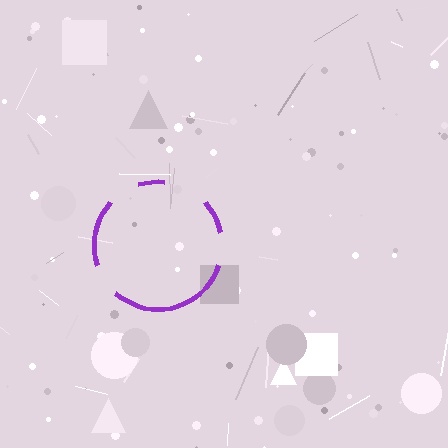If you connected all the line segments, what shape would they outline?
They would outline a circle.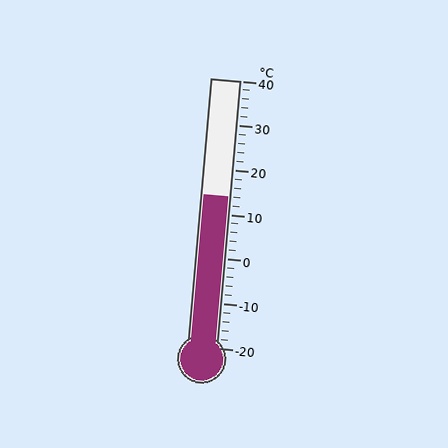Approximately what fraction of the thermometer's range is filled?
The thermometer is filled to approximately 55% of its range.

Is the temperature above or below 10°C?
The temperature is above 10°C.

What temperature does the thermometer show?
The thermometer shows approximately 14°C.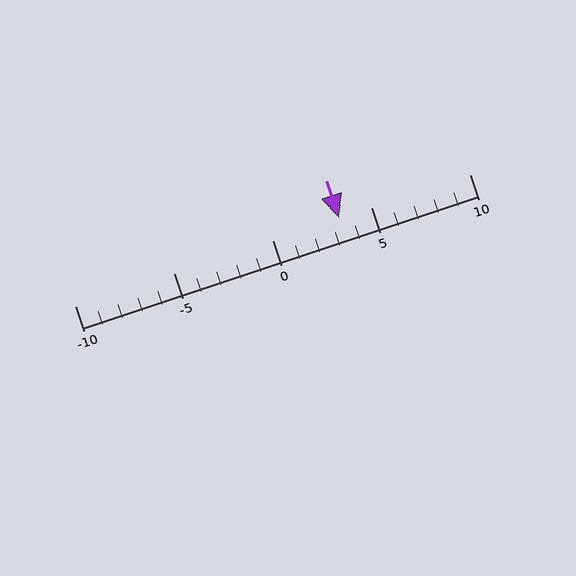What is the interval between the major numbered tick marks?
The major tick marks are spaced 5 units apart.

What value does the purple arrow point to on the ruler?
The purple arrow points to approximately 3.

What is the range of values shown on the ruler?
The ruler shows values from -10 to 10.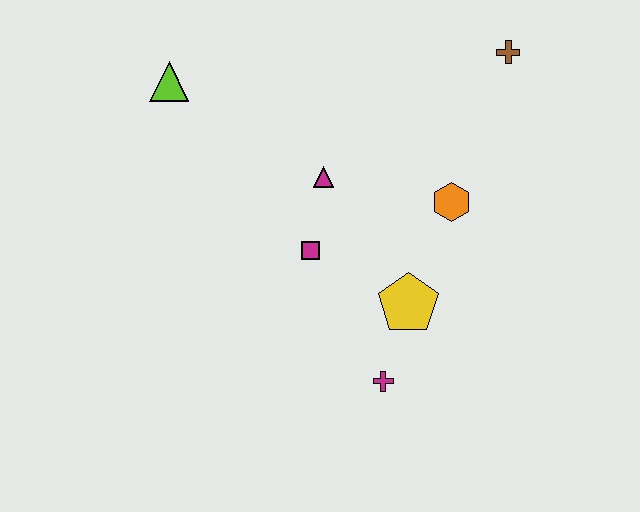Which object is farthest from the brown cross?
The magenta cross is farthest from the brown cross.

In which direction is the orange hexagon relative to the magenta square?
The orange hexagon is to the right of the magenta square.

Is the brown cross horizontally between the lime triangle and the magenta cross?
No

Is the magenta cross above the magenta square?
No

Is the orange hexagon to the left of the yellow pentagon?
No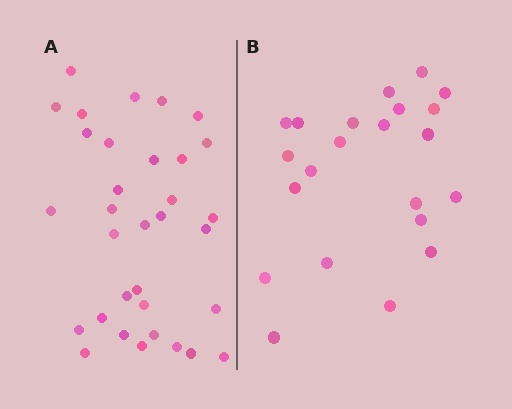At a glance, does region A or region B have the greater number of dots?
Region A (the left region) has more dots.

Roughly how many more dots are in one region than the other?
Region A has roughly 12 or so more dots than region B.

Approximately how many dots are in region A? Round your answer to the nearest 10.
About 30 dots. (The exact count is 33, which rounds to 30.)